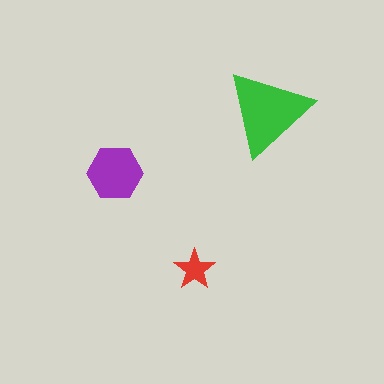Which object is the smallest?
The red star.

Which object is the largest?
The green triangle.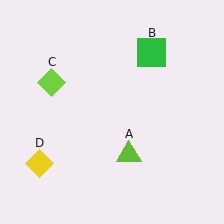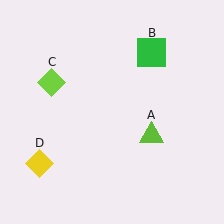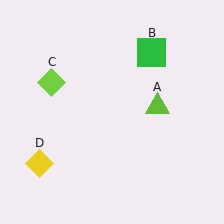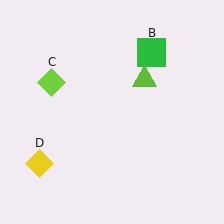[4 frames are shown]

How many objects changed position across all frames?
1 object changed position: lime triangle (object A).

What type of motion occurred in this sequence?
The lime triangle (object A) rotated counterclockwise around the center of the scene.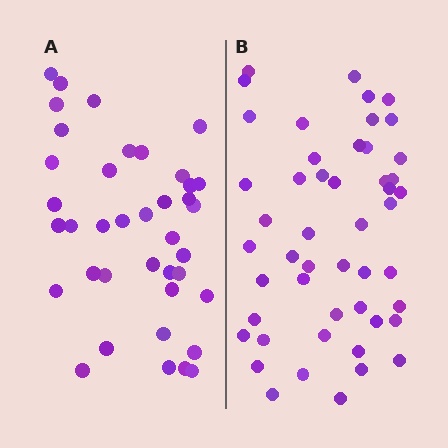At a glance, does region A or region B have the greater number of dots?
Region B (the right region) has more dots.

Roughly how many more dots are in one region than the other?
Region B has roughly 10 or so more dots than region A.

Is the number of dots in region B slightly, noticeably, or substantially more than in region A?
Region B has noticeably more, but not dramatically so. The ratio is roughly 1.3 to 1.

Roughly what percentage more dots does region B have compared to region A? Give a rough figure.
About 25% more.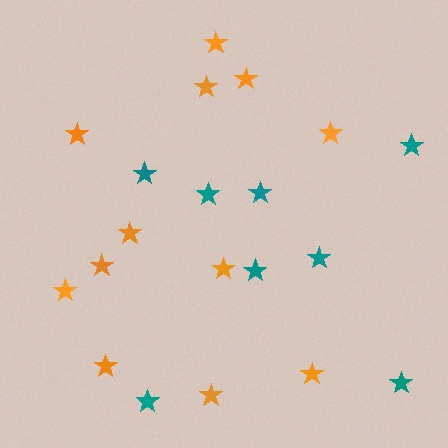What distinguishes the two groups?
There are 2 groups: one group of teal stars (8) and one group of orange stars (12).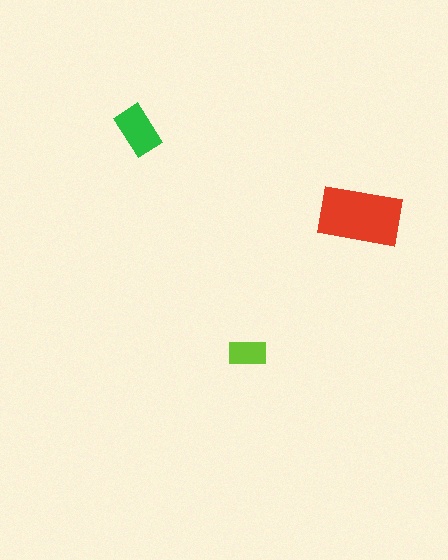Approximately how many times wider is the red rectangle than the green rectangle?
About 1.5 times wider.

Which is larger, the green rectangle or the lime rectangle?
The green one.